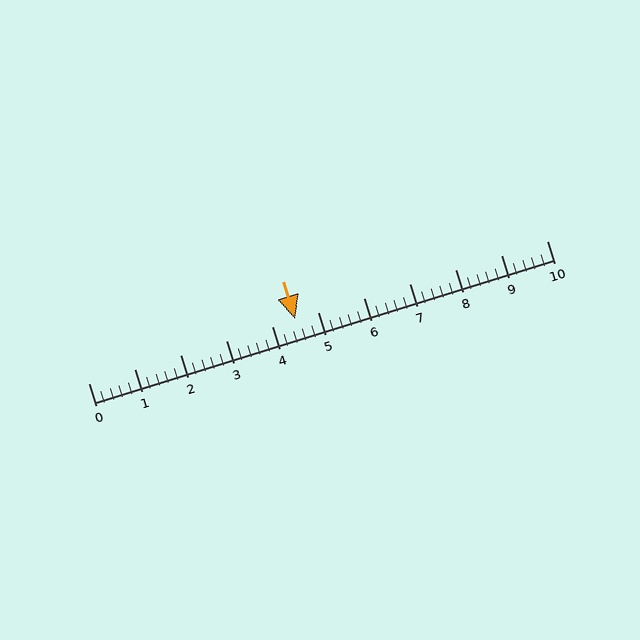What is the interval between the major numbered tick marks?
The major tick marks are spaced 1 units apart.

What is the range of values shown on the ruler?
The ruler shows values from 0 to 10.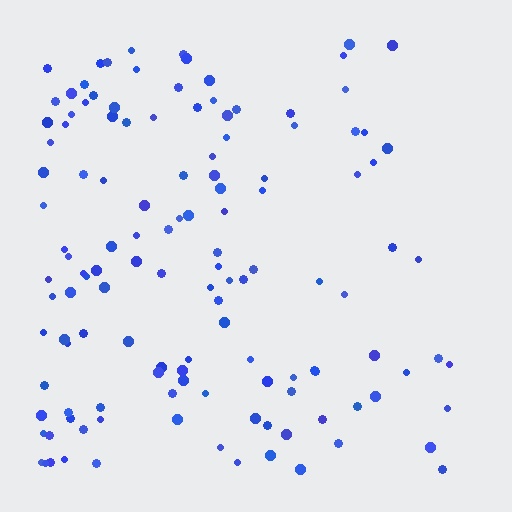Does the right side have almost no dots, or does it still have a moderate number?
Still a moderate number, just noticeably fewer than the left.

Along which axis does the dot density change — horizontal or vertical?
Horizontal.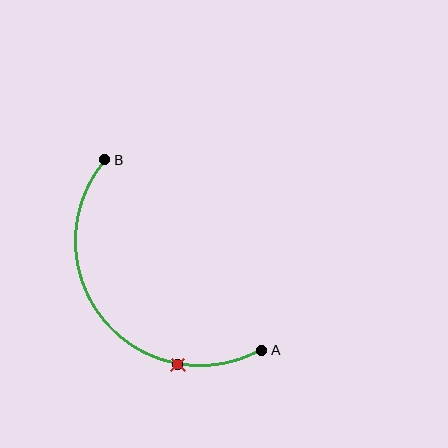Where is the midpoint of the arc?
The arc midpoint is the point on the curve farthest from the straight line joining A and B. It sits below and to the left of that line.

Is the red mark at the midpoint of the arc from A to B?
No. The red mark lies on the arc but is closer to endpoint A. The arc midpoint would be at the point on the curve equidistant along the arc from both A and B.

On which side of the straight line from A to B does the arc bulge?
The arc bulges below and to the left of the straight line connecting A and B.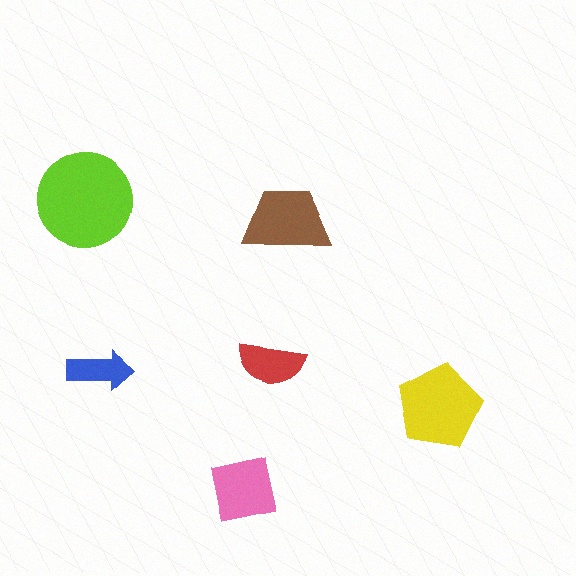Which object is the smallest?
The blue arrow.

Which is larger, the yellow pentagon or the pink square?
The yellow pentagon.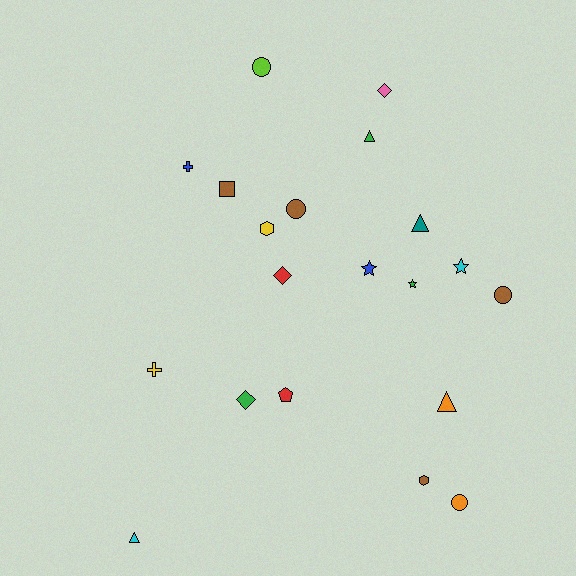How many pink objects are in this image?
There is 1 pink object.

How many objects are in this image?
There are 20 objects.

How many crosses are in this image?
There are 2 crosses.